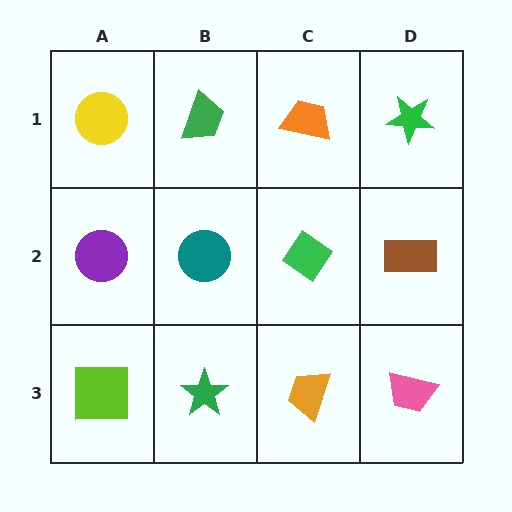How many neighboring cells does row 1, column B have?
3.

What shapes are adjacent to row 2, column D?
A green star (row 1, column D), a pink trapezoid (row 3, column D), a green diamond (row 2, column C).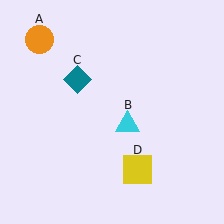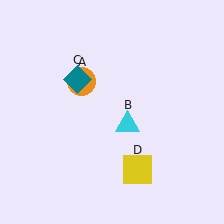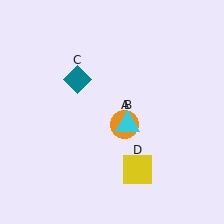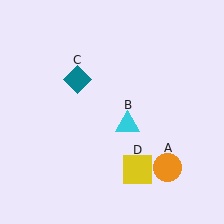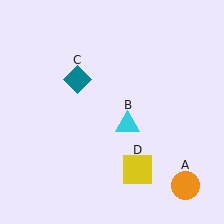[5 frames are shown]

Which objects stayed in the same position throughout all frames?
Cyan triangle (object B) and teal diamond (object C) and yellow square (object D) remained stationary.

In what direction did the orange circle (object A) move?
The orange circle (object A) moved down and to the right.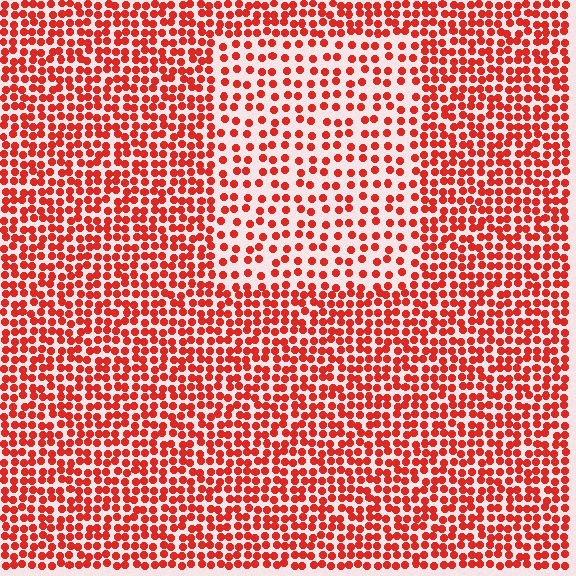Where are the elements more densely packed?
The elements are more densely packed outside the rectangle boundary.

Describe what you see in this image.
The image contains small red elements arranged at two different densities. A rectangle-shaped region is visible where the elements are less densely packed than the surrounding area.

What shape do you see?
I see a rectangle.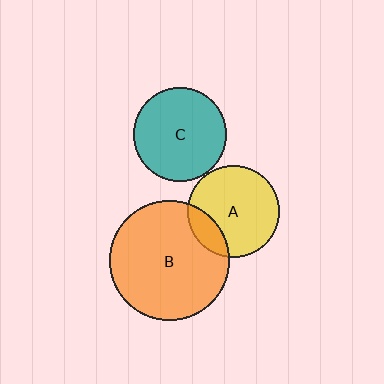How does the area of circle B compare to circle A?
Approximately 1.7 times.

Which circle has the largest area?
Circle B (orange).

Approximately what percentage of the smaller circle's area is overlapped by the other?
Approximately 15%.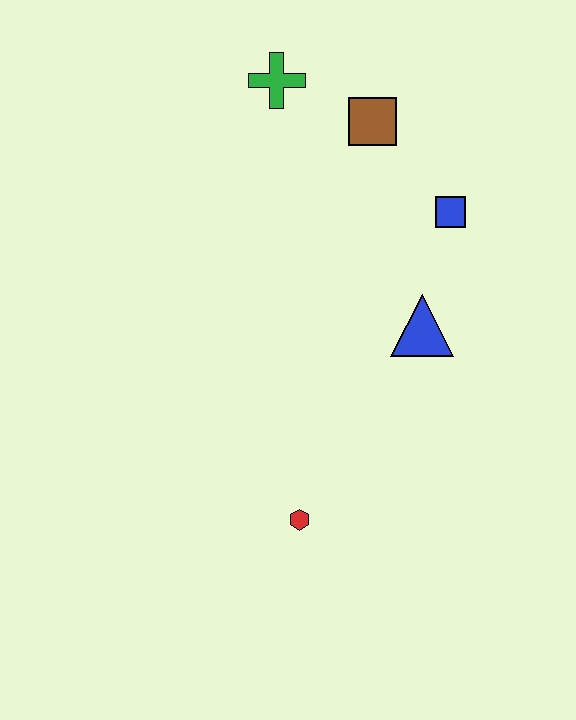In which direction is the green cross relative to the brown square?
The green cross is to the left of the brown square.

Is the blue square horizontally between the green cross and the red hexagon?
No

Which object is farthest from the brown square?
The red hexagon is farthest from the brown square.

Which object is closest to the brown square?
The green cross is closest to the brown square.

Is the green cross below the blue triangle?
No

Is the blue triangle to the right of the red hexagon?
Yes